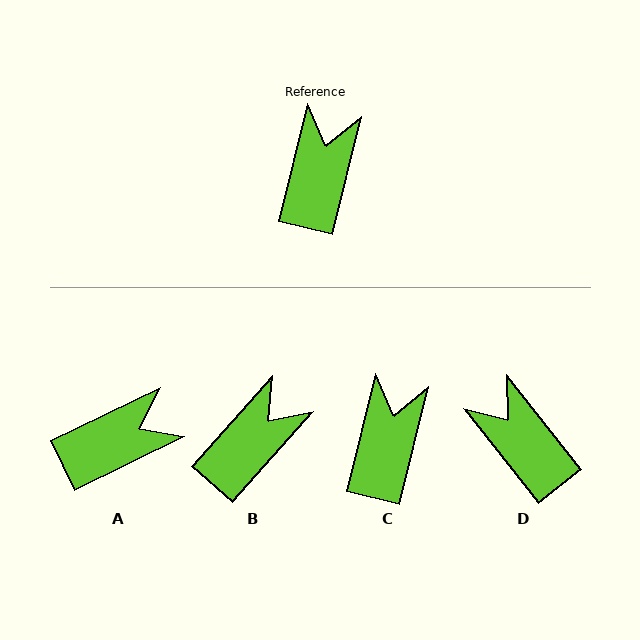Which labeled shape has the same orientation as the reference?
C.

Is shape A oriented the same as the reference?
No, it is off by about 50 degrees.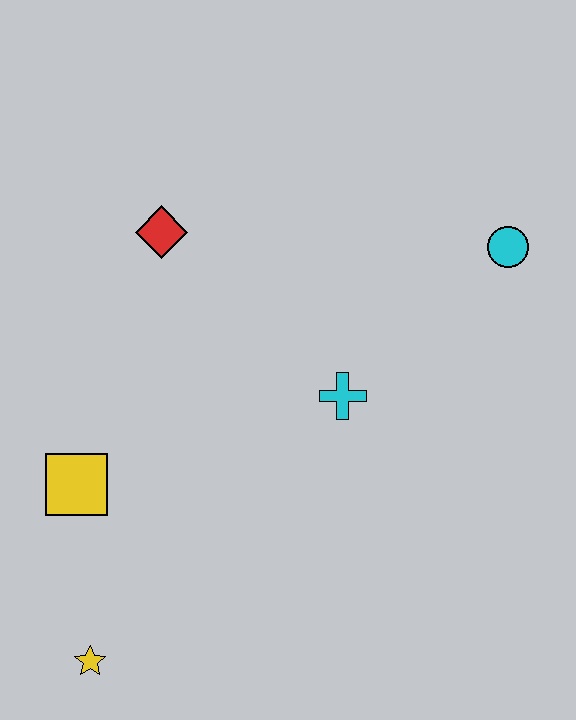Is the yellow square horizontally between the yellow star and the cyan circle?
No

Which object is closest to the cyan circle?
The cyan cross is closest to the cyan circle.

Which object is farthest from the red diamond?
The yellow star is farthest from the red diamond.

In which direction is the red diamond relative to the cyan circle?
The red diamond is to the left of the cyan circle.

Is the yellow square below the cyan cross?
Yes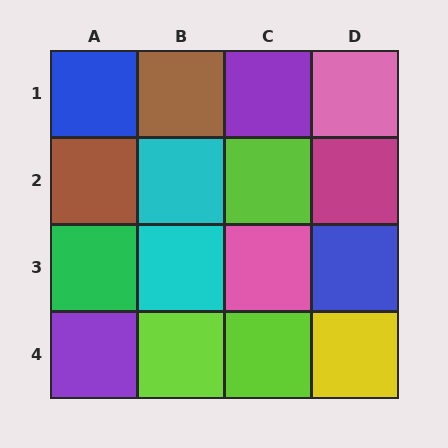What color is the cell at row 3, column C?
Pink.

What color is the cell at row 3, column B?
Cyan.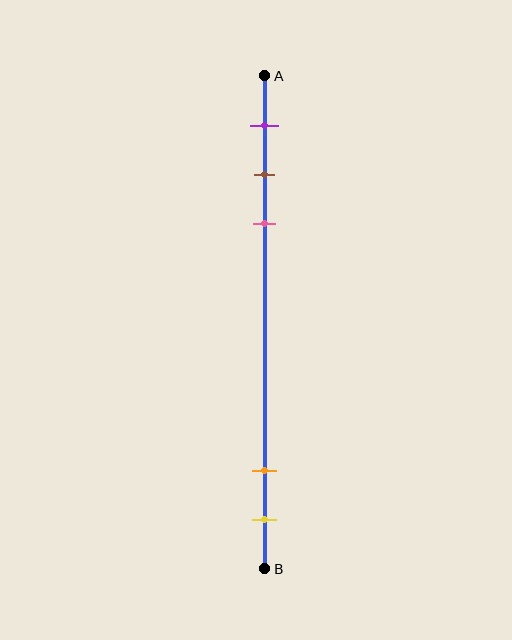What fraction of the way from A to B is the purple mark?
The purple mark is approximately 10% (0.1) of the way from A to B.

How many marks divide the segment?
There are 5 marks dividing the segment.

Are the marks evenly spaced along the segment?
No, the marks are not evenly spaced.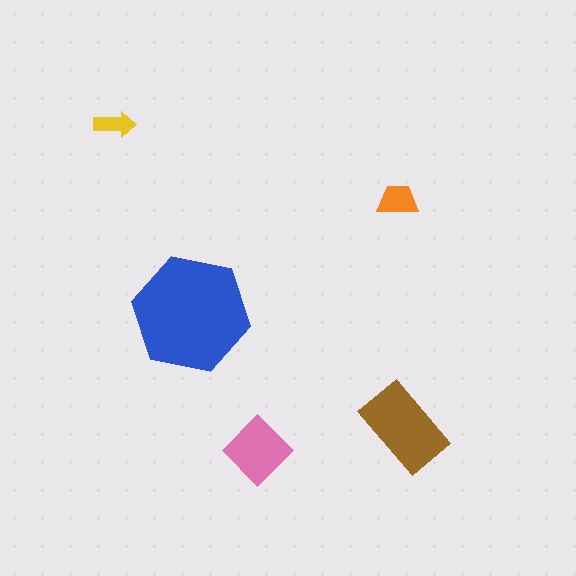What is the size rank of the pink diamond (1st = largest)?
3rd.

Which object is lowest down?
The pink diamond is bottommost.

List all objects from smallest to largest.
The yellow arrow, the orange trapezoid, the pink diamond, the brown rectangle, the blue hexagon.